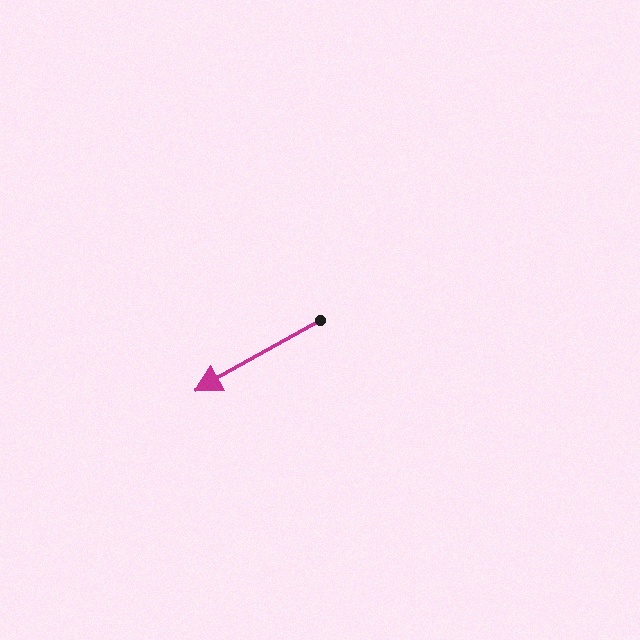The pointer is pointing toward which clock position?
Roughly 8 o'clock.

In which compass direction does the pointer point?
Southwest.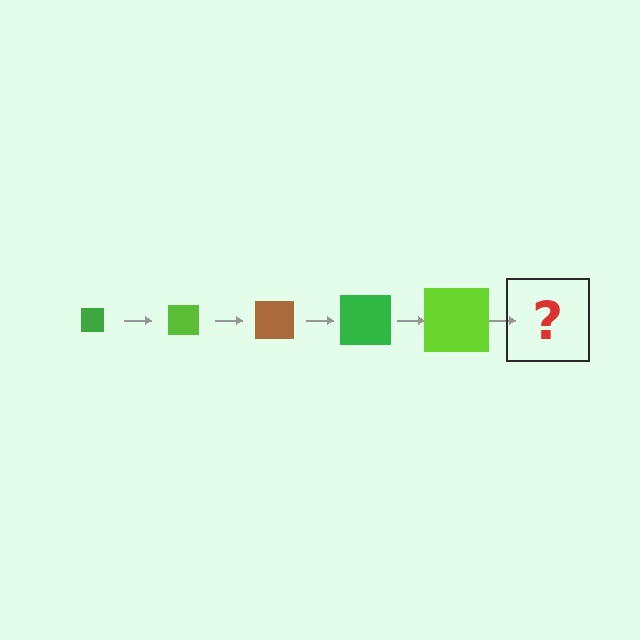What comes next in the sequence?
The next element should be a brown square, larger than the previous one.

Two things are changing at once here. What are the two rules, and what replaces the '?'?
The two rules are that the square grows larger each step and the color cycles through green, lime, and brown. The '?' should be a brown square, larger than the previous one.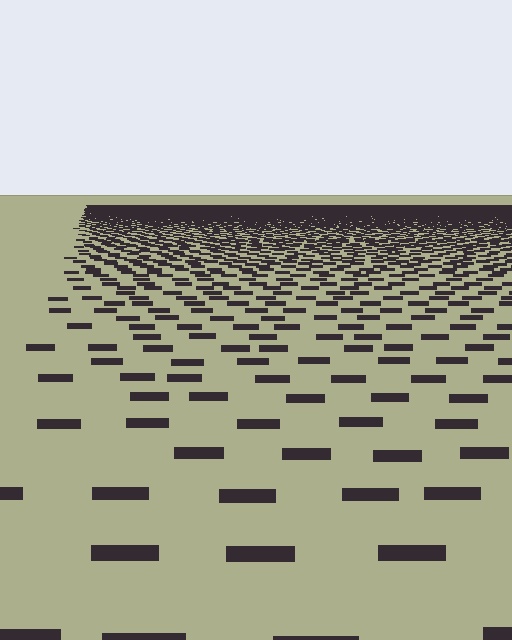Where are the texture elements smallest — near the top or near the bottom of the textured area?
Near the top.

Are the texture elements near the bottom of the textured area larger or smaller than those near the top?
Larger. Near the bottom, elements are closer to the viewer and appear at a bigger on-screen size.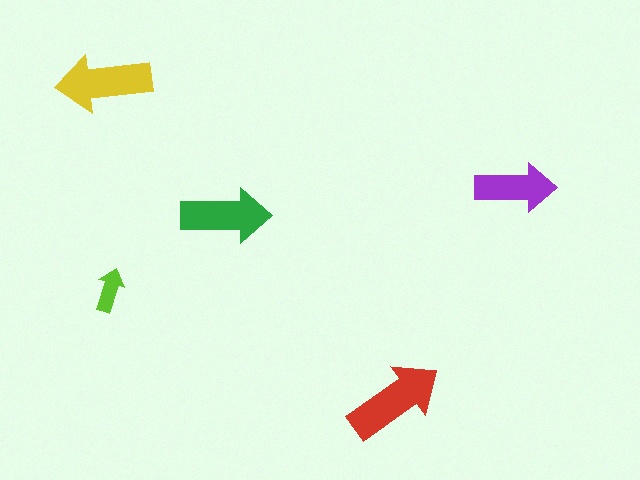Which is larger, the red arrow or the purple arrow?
The red one.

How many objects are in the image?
There are 5 objects in the image.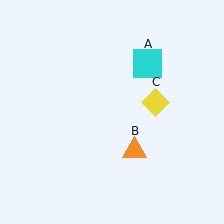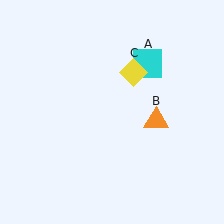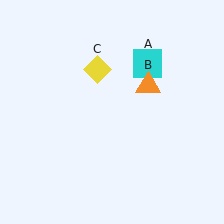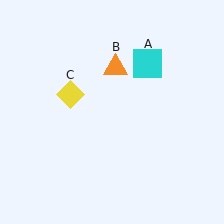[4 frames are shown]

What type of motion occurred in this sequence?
The orange triangle (object B), yellow diamond (object C) rotated counterclockwise around the center of the scene.